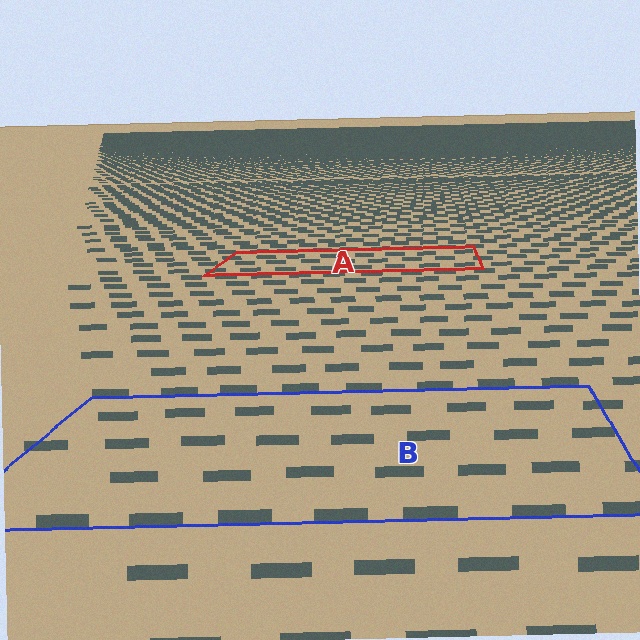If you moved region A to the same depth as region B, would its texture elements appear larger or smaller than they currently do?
They would appear larger. At a closer depth, the same texture elements are projected at a bigger on-screen size.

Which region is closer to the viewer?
Region B is closer. The texture elements there are larger and more spread out.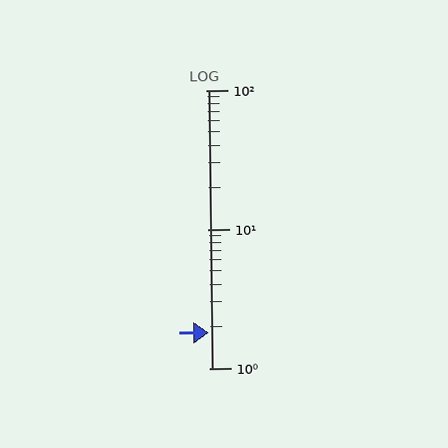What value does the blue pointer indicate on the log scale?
The pointer indicates approximately 1.8.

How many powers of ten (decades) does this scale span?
The scale spans 2 decades, from 1 to 100.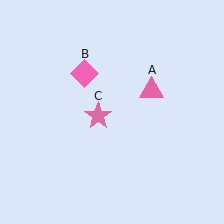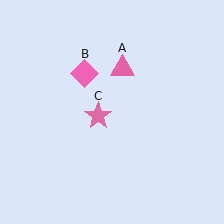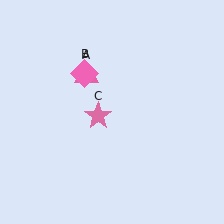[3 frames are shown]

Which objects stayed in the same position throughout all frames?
Pink diamond (object B) and pink star (object C) remained stationary.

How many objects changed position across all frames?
1 object changed position: pink triangle (object A).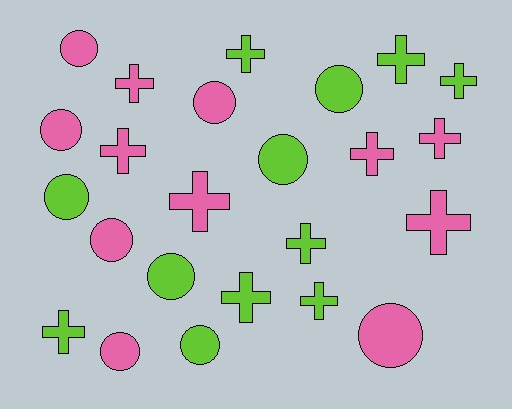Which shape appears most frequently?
Cross, with 13 objects.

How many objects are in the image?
There are 24 objects.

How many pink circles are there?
There are 6 pink circles.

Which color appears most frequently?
Lime, with 12 objects.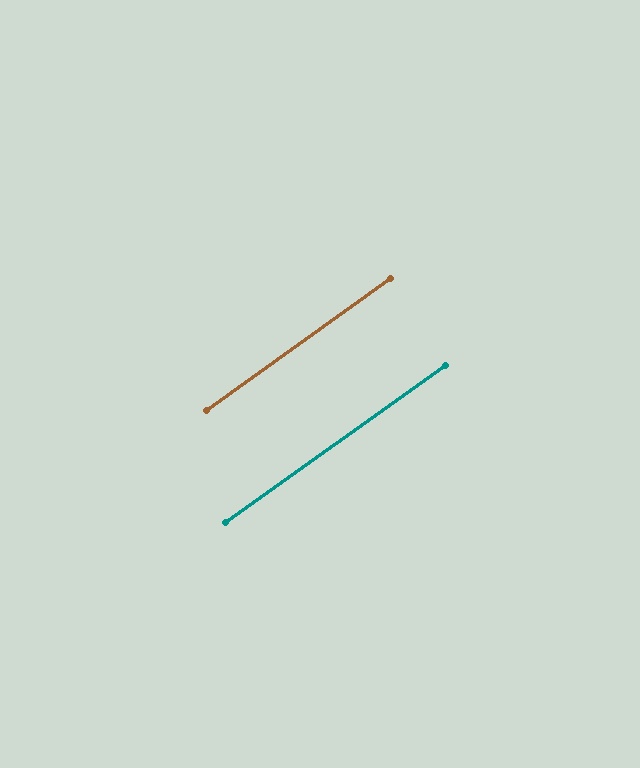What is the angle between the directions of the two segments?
Approximately 0 degrees.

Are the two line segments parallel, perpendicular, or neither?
Parallel — their directions differ by only 0.2°.